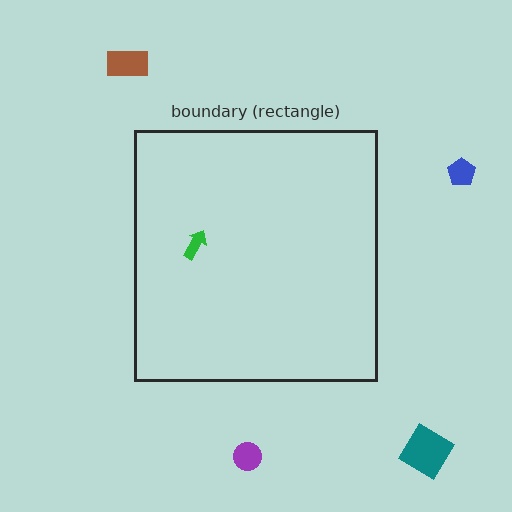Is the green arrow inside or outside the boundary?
Inside.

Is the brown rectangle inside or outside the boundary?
Outside.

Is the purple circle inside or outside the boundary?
Outside.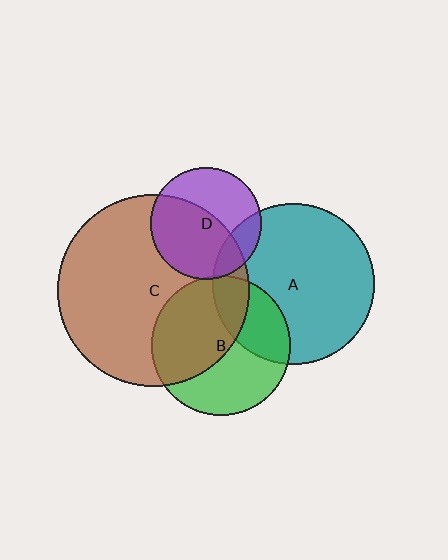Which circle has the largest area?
Circle C (brown).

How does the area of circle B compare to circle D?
Approximately 1.6 times.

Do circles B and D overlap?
Yes.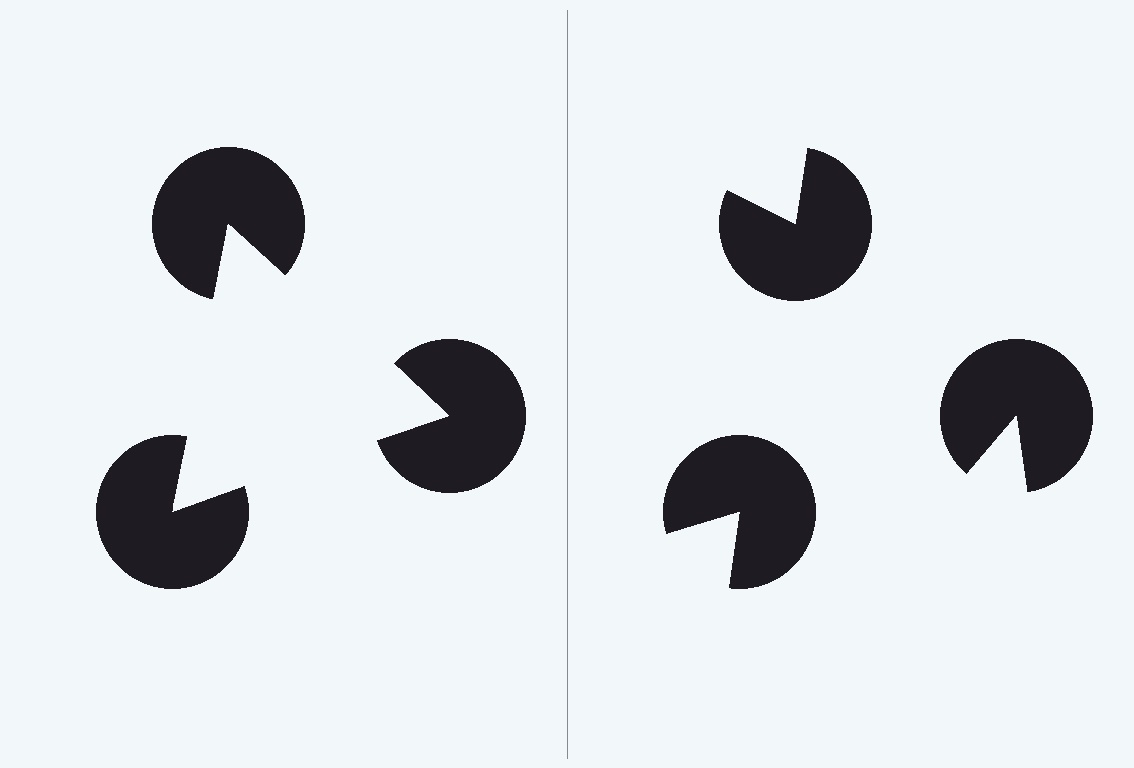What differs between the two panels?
The pac-man discs are positioned identically on both sides; only the wedge orientations differ. On the left they align to a triangle; on the right they are misaligned.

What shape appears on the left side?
An illusory triangle.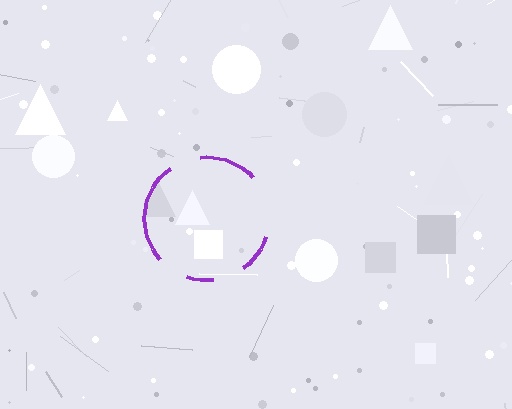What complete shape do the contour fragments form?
The contour fragments form a circle.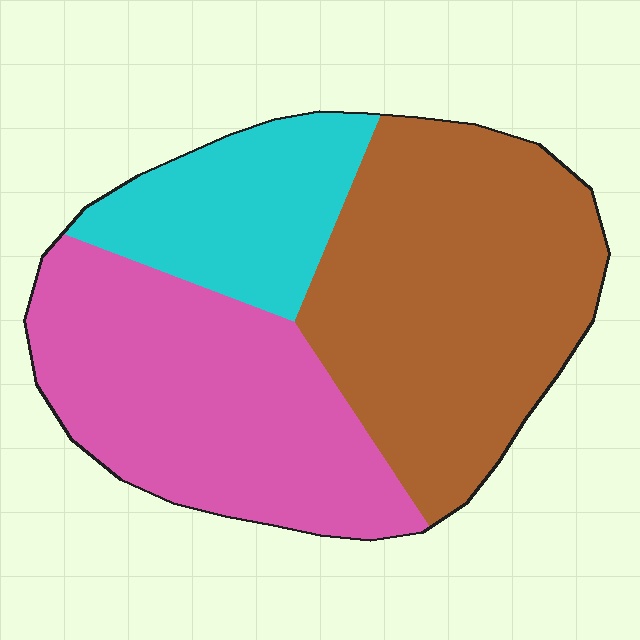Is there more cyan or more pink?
Pink.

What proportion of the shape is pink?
Pink covers about 35% of the shape.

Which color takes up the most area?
Brown, at roughly 45%.